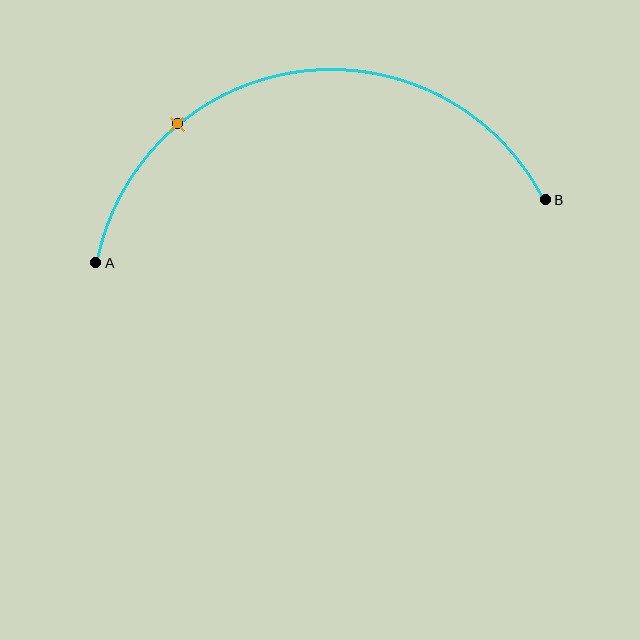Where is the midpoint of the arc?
The arc midpoint is the point on the curve farthest from the straight line joining A and B. It sits above that line.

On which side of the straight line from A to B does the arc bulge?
The arc bulges above the straight line connecting A and B.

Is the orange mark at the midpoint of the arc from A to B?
No. The orange mark lies on the arc but is closer to endpoint A. The arc midpoint would be at the point on the curve equidistant along the arc from both A and B.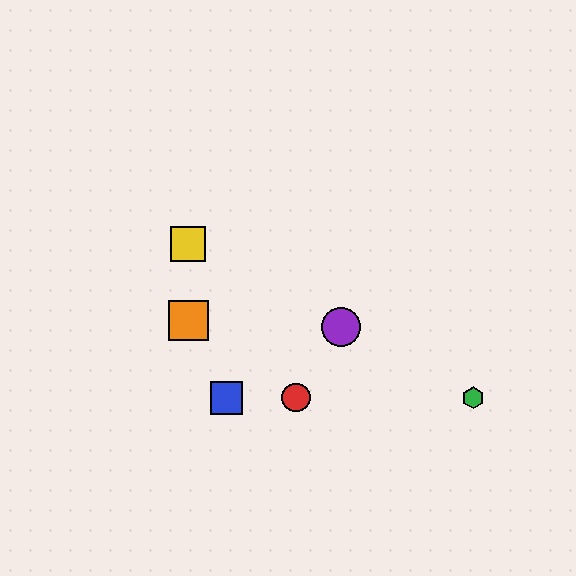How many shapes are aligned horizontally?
3 shapes (the red circle, the blue square, the green hexagon) are aligned horizontally.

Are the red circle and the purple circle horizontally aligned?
No, the red circle is at y≈398 and the purple circle is at y≈327.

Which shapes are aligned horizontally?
The red circle, the blue square, the green hexagon are aligned horizontally.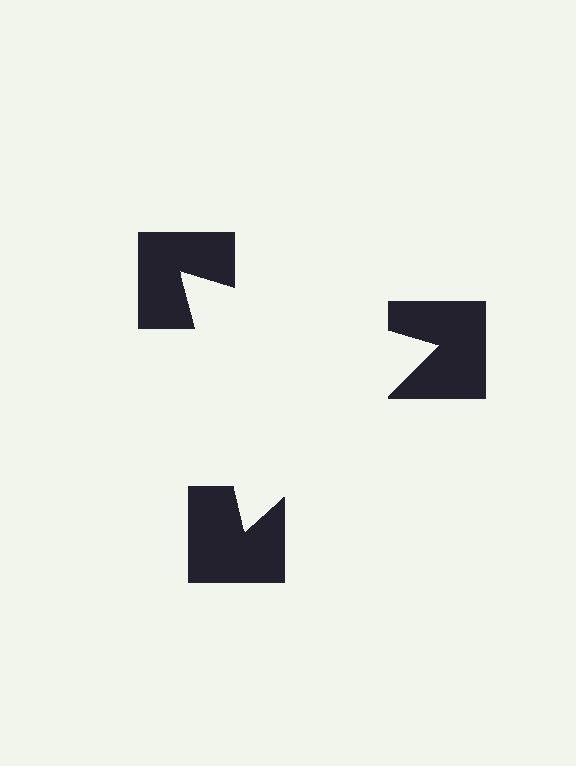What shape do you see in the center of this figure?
An illusory triangle — its edges are inferred from the aligned wedge cuts in the notched squares, not physically drawn.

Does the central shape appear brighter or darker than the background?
It typically appears slightly brighter than the background, even though no actual brightness change is drawn.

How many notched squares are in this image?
There are 3 — one at each vertex of the illusory triangle.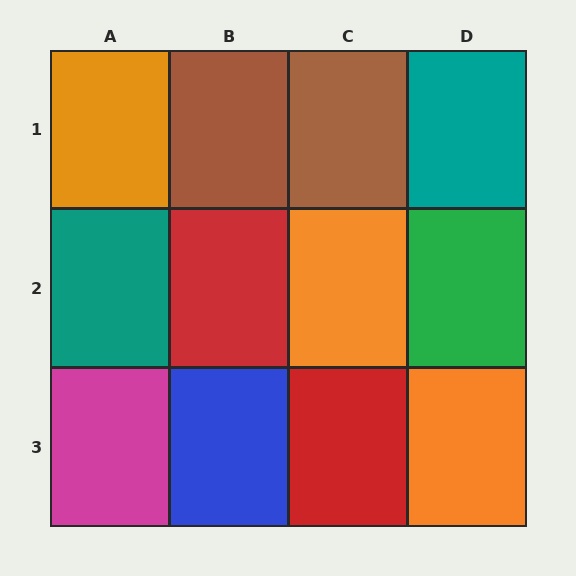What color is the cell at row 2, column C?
Orange.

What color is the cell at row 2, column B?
Red.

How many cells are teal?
2 cells are teal.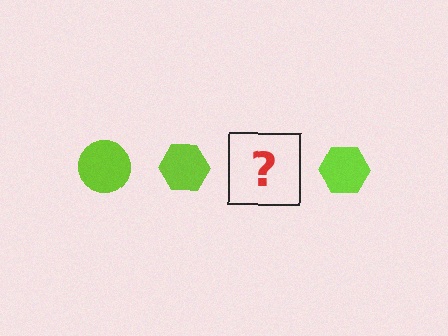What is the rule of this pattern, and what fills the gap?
The rule is that the pattern cycles through circle, hexagon shapes in lime. The gap should be filled with a lime circle.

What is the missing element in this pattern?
The missing element is a lime circle.